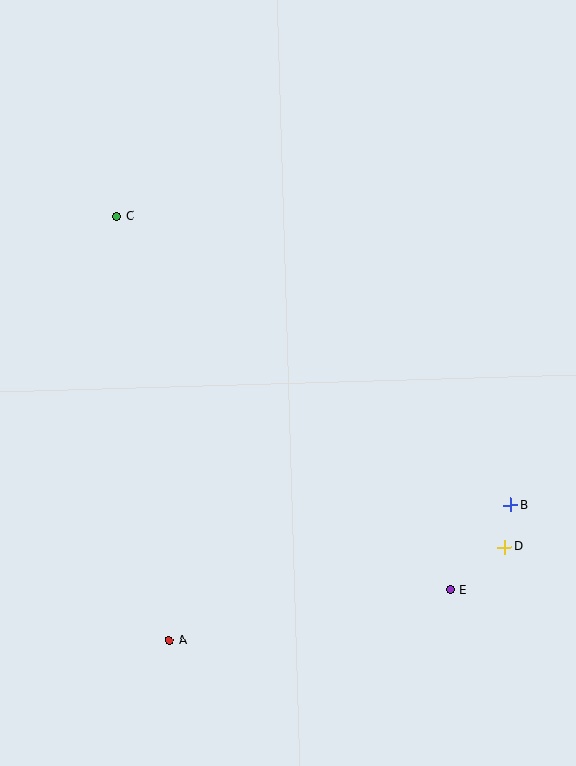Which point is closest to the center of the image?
Point C at (117, 216) is closest to the center.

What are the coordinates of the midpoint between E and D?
The midpoint between E and D is at (478, 568).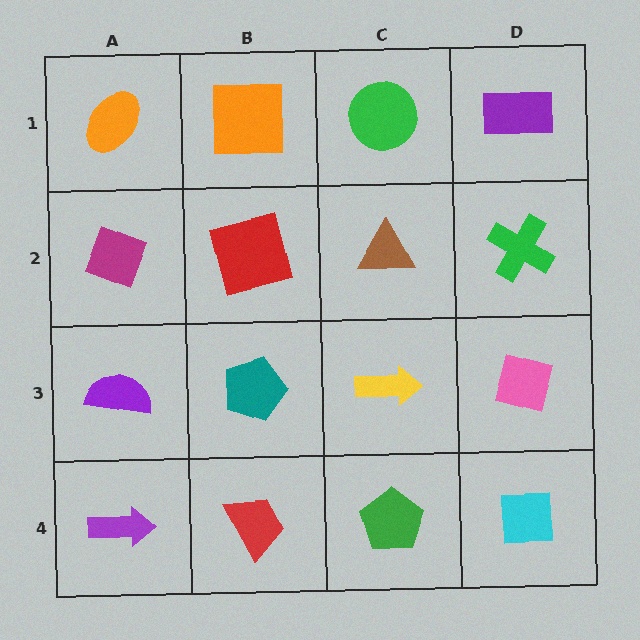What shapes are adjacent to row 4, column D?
A pink square (row 3, column D), a green pentagon (row 4, column C).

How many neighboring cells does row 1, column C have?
3.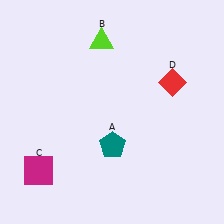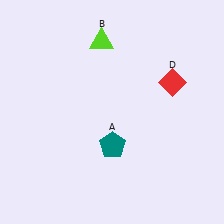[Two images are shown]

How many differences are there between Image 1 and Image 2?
There is 1 difference between the two images.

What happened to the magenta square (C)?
The magenta square (C) was removed in Image 2. It was in the bottom-left area of Image 1.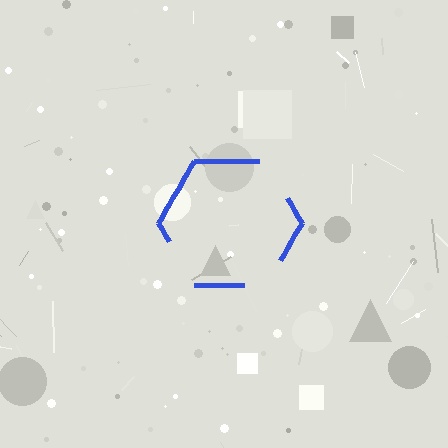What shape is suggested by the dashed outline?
The dashed outline suggests a hexagon.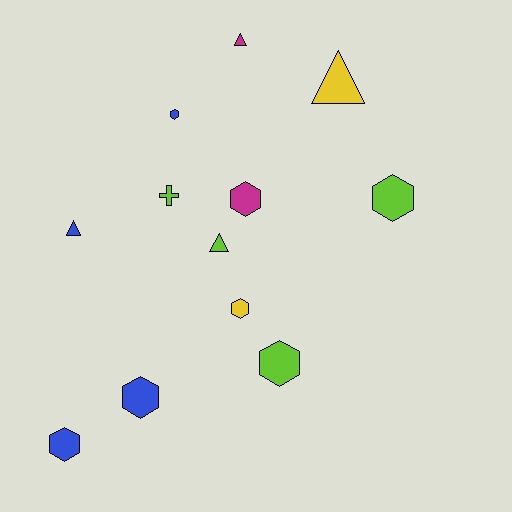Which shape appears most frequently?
Hexagon, with 7 objects.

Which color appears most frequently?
Lime, with 4 objects.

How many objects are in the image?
There are 12 objects.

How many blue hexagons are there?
There are 3 blue hexagons.